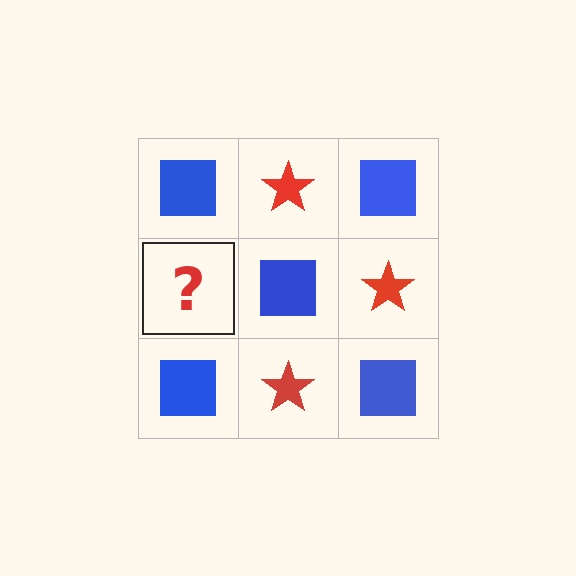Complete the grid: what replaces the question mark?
The question mark should be replaced with a red star.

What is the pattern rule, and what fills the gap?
The rule is that it alternates blue square and red star in a checkerboard pattern. The gap should be filled with a red star.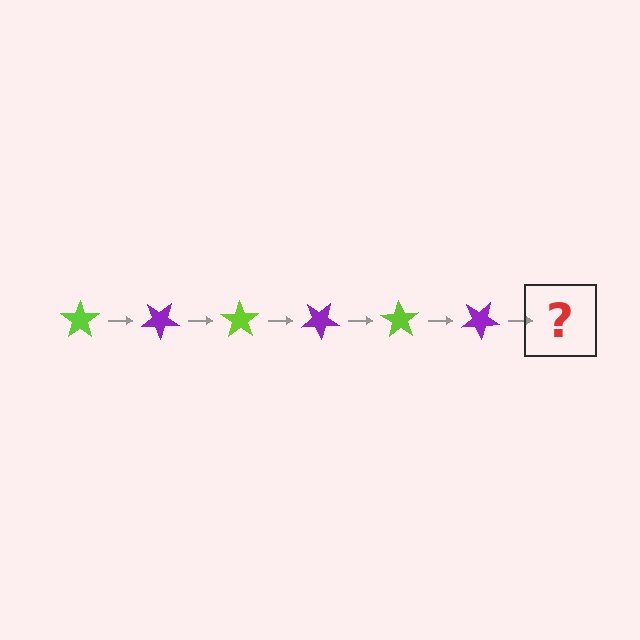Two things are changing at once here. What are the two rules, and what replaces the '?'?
The two rules are that it rotates 35 degrees each step and the color cycles through lime and purple. The '?' should be a lime star, rotated 210 degrees from the start.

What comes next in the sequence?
The next element should be a lime star, rotated 210 degrees from the start.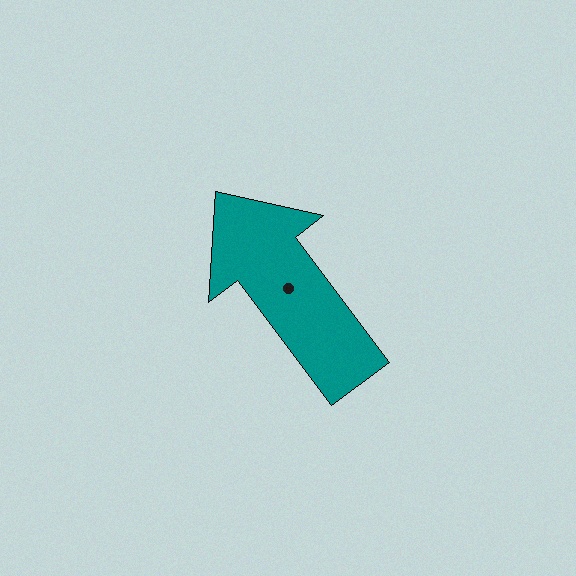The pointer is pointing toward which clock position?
Roughly 11 o'clock.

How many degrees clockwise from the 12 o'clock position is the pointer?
Approximately 323 degrees.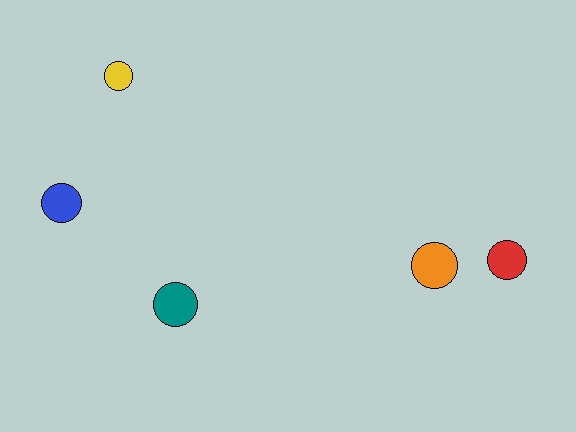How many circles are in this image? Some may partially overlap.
There are 5 circles.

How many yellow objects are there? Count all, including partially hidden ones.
There is 1 yellow object.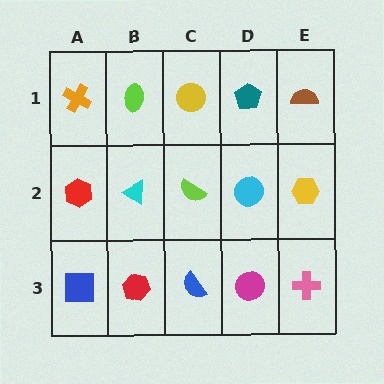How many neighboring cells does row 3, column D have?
3.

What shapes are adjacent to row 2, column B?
A lime ellipse (row 1, column B), a red hexagon (row 3, column B), a red hexagon (row 2, column A), a lime semicircle (row 2, column C).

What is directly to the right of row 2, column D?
A yellow hexagon.